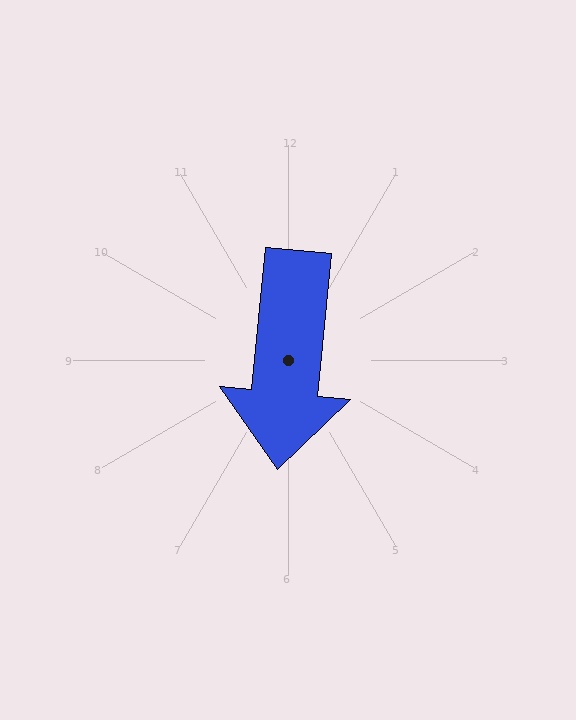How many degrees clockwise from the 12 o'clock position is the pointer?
Approximately 186 degrees.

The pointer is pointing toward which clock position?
Roughly 6 o'clock.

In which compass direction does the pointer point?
South.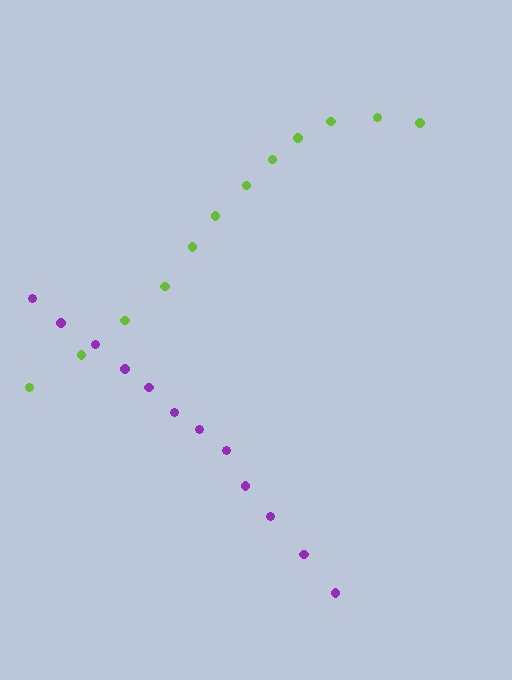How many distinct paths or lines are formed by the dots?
There are 2 distinct paths.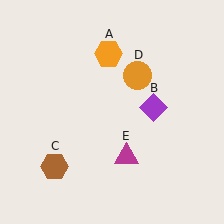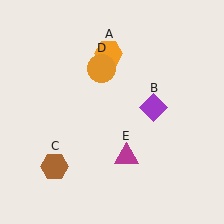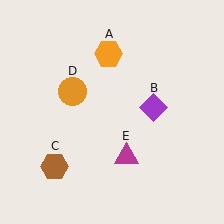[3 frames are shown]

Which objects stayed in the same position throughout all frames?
Orange hexagon (object A) and purple diamond (object B) and brown hexagon (object C) and magenta triangle (object E) remained stationary.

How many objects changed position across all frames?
1 object changed position: orange circle (object D).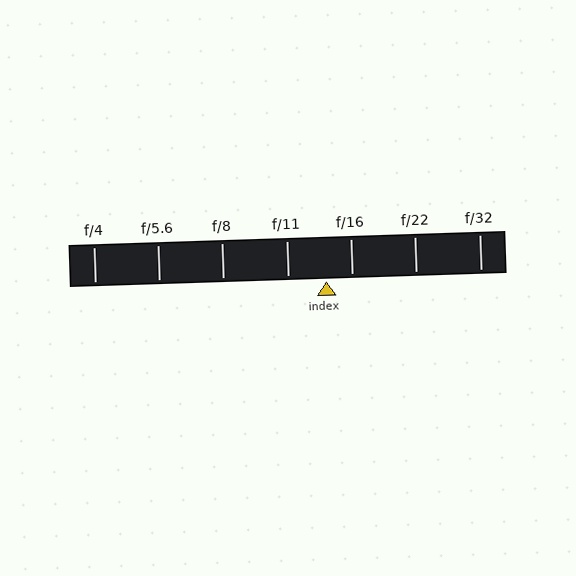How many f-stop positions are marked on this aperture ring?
There are 7 f-stop positions marked.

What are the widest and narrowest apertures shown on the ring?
The widest aperture shown is f/4 and the narrowest is f/32.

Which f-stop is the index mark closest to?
The index mark is closest to f/16.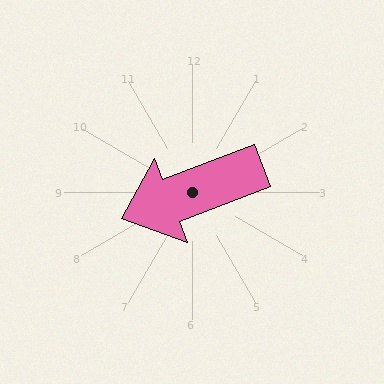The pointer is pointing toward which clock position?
Roughly 8 o'clock.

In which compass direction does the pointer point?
West.